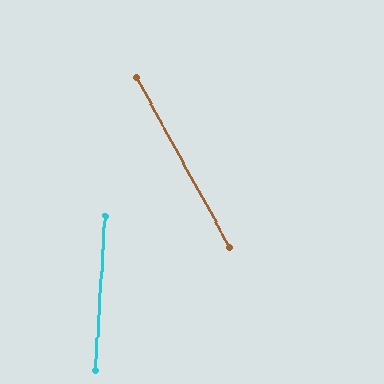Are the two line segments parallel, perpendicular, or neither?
Neither parallel nor perpendicular — they differ by about 32°.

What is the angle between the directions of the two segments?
Approximately 32 degrees.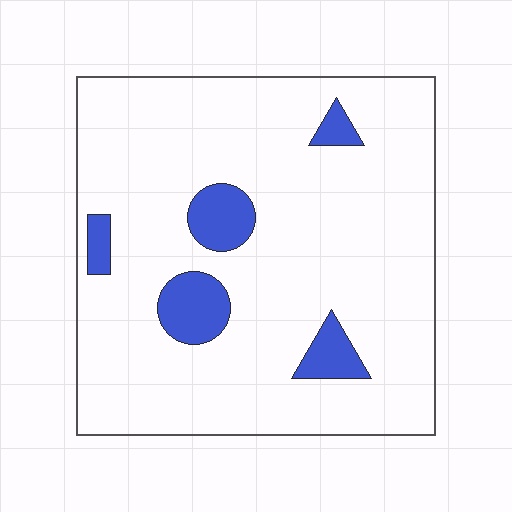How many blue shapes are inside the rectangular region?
5.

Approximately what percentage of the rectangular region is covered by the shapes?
Approximately 10%.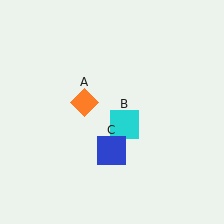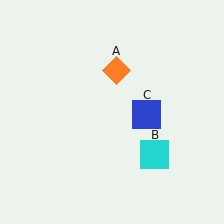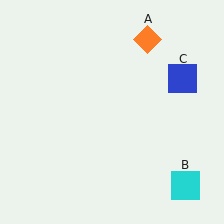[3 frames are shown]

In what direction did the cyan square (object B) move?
The cyan square (object B) moved down and to the right.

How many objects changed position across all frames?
3 objects changed position: orange diamond (object A), cyan square (object B), blue square (object C).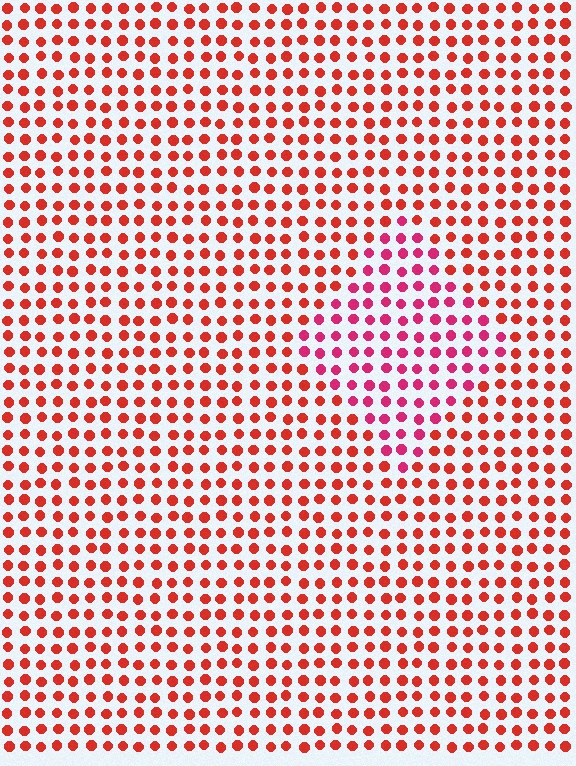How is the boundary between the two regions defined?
The boundary is defined purely by a slight shift in hue (about 29 degrees). Spacing, size, and orientation are identical on both sides.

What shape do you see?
I see a diamond.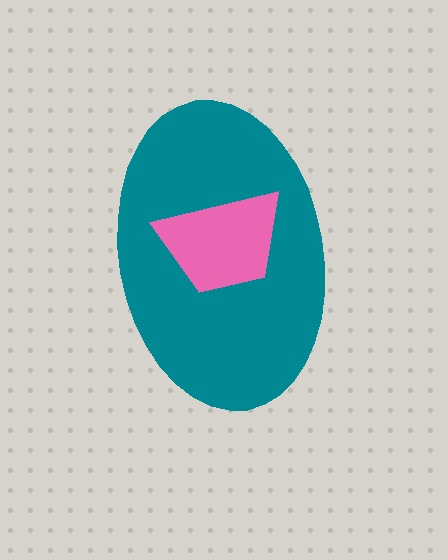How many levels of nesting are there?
2.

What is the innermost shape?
The pink trapezoid.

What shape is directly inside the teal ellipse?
The pink trapezoid.